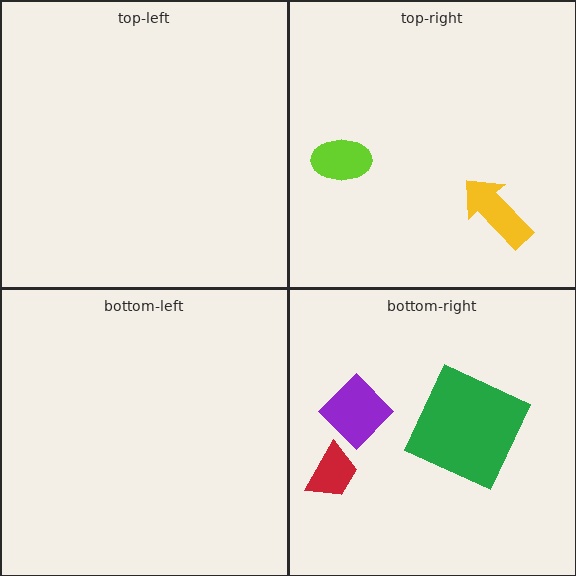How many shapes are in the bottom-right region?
3.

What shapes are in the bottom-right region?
The purple diamond, the red trapezoid, the green square.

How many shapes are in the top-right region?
2.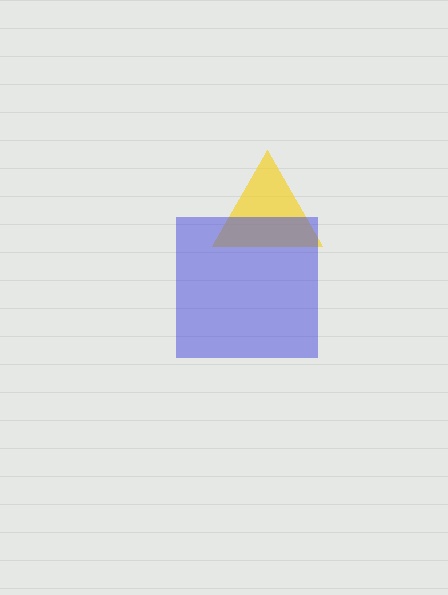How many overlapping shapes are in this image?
There are 2 overlapping shapes in the image.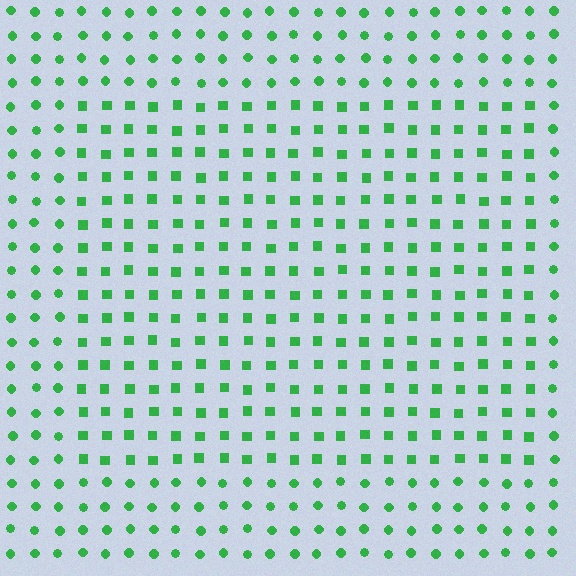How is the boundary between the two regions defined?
The boundary is defined by a change in element shape: squares inside vs. circles outside. All elements share the same color and spacing.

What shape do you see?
I see a rectangle.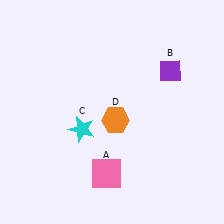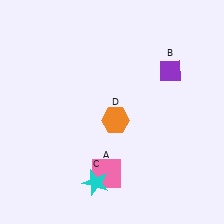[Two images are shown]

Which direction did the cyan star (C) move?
The cyan star (C) moved down.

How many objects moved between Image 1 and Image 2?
1 object moved between the two images.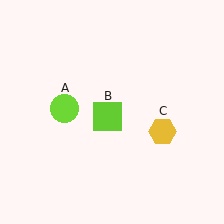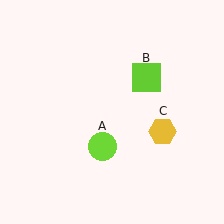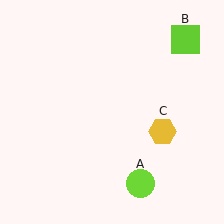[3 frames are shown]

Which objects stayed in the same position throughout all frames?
Yellow hexagon (object C) remained stationary.